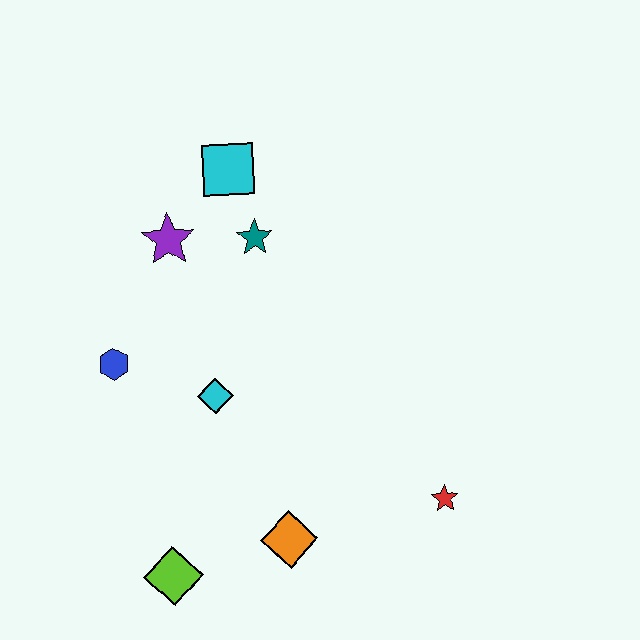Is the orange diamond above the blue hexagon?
No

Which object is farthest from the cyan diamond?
The red star is farthest from the cyan diamond.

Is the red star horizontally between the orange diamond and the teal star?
No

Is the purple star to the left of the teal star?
Yes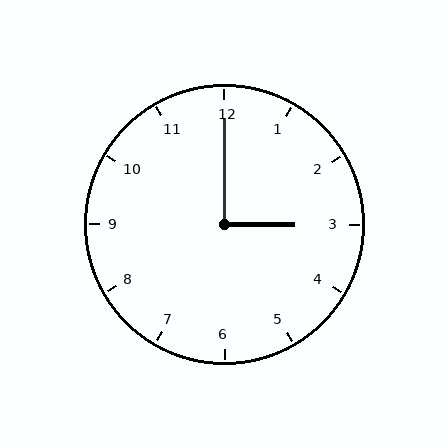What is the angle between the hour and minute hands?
Approximately 90 degrees.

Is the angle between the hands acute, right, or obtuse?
It is right.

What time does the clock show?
3:00.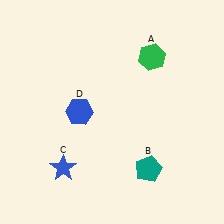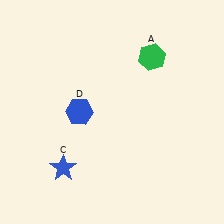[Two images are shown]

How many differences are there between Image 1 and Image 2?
There is 1 difference between the two images.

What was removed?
The teal pentagon (B) was removed in Image 2.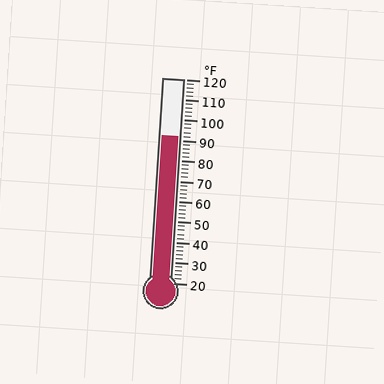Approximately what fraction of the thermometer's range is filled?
The thermometer is filled to approximately 70% of its range.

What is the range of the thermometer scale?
The thermometer scale ranges from 20°F to 120°F.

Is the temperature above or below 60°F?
The temperature is above 60°F.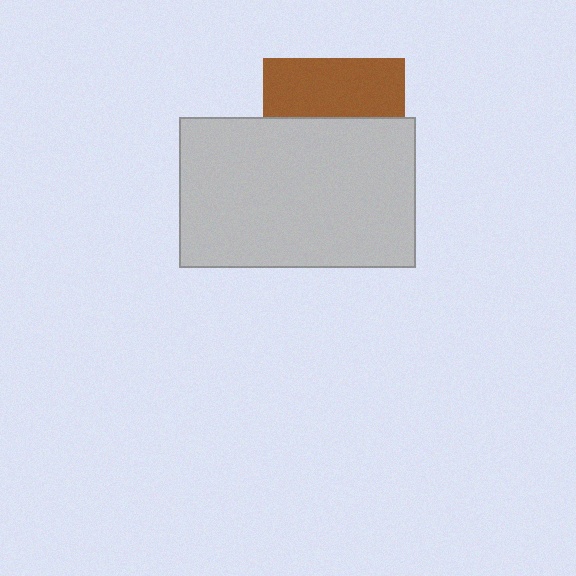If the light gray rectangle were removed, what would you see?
You would see the complete brown square.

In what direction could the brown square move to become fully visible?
The brown square could move up. That would shift it out from behind the light gray rectangle entirely.